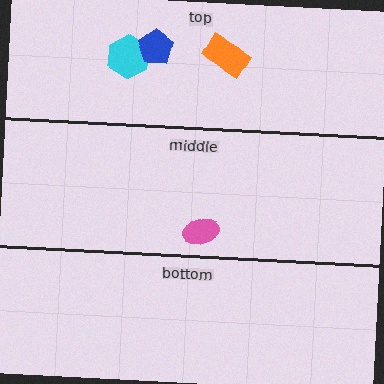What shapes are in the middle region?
The pink ellipse.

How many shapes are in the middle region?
1.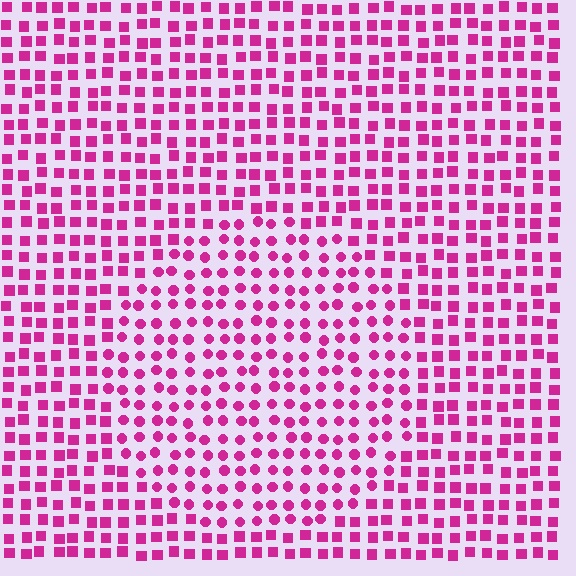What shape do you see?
I see a circle.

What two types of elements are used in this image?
The image uses circles inside the circle region and squares outside it.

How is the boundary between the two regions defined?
The boundary is defined by a change in element shape: circles inside vs. squares outside. All elements share the same color and spacing.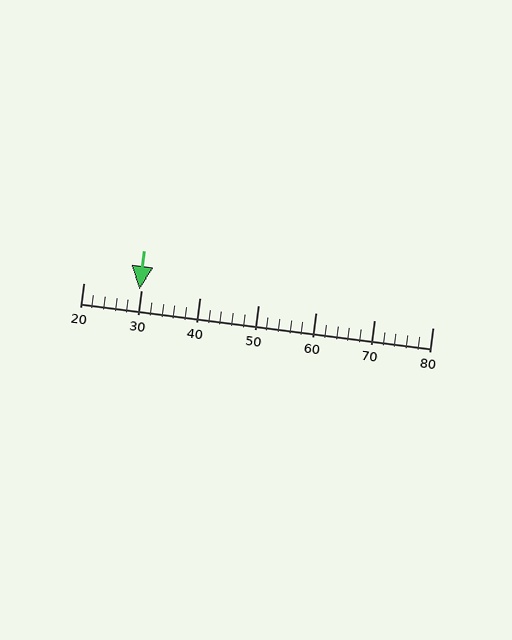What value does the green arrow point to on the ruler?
The green arrow points to approximately 30.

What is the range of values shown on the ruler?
The ruler shows values from 20 to 80.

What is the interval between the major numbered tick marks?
The major tick marks are spaced 10 units apart.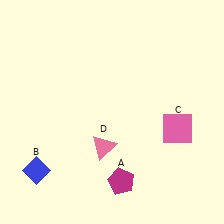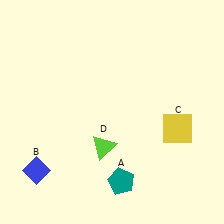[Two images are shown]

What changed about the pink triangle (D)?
In Image 1, D is pink. In Image 2, it changed to lime.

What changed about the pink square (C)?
In Image 1, C is pink. In Image 2, it changed to yellow.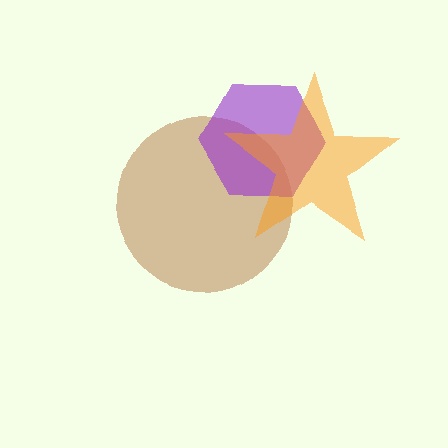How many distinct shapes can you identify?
There are 3 distinct shapes: a brown circle, a purple hexagon, an orange star.